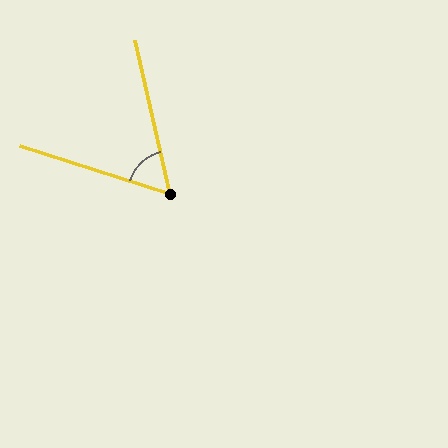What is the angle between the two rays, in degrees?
Approximately 59 degrees.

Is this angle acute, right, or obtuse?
It is acute.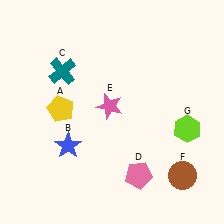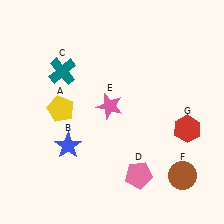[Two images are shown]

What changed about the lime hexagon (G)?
In Image 1, G is lime. In Image 2, it changed to red.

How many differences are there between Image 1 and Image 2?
There is 1 difference between the two images.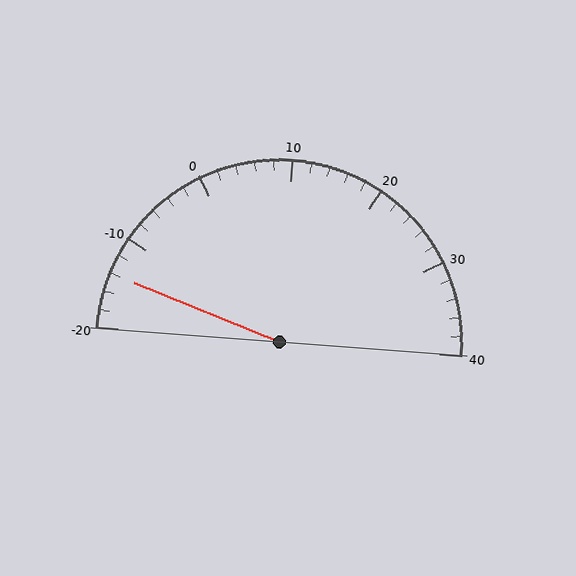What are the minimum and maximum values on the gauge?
The gauge ranges from -20 to 40.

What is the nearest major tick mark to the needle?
The nearest major tick mark is -10.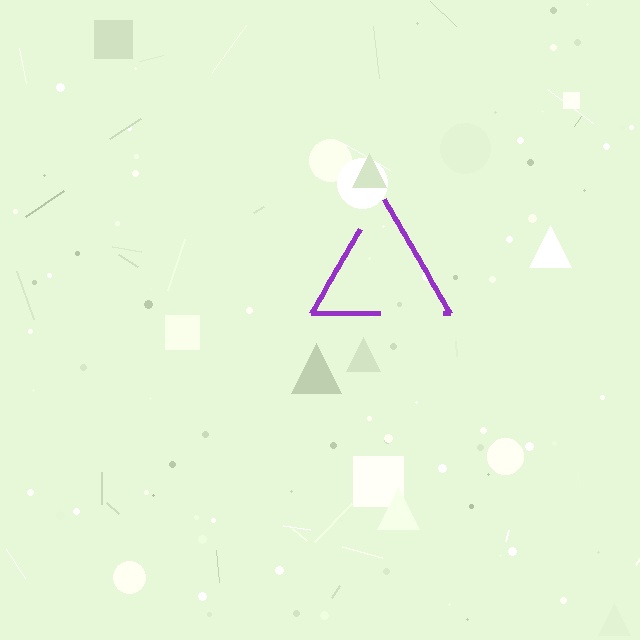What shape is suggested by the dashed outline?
The dashed outline suggests a triangle.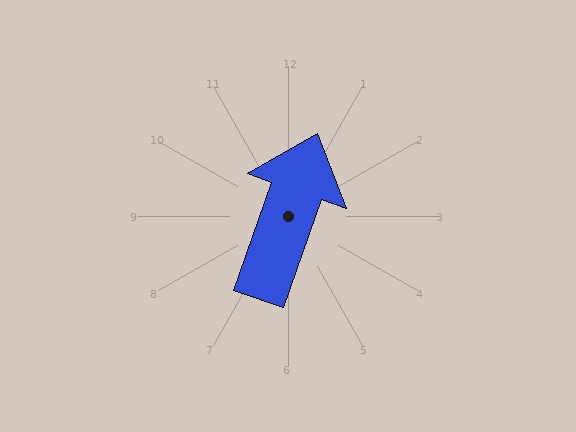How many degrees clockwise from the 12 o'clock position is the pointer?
Approximately 19 degrees.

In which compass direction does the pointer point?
North.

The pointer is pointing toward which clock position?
Roughly 1 o'clock.